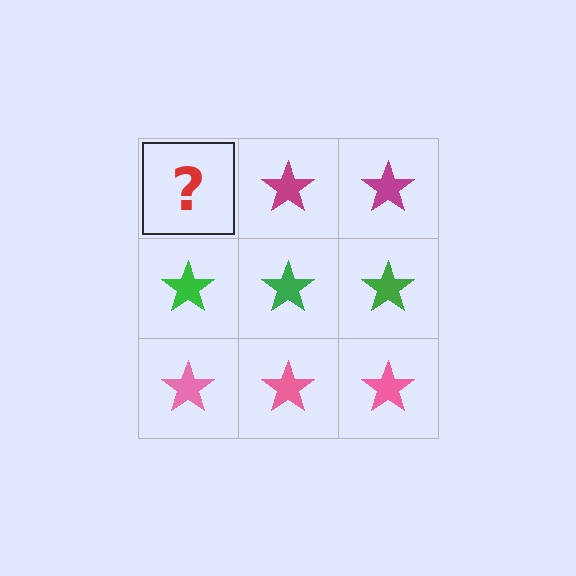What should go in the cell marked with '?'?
The missing cell should contain a magenta star.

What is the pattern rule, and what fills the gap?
The rule is that each row has a consistent color. The gap should be filled with a magenta star.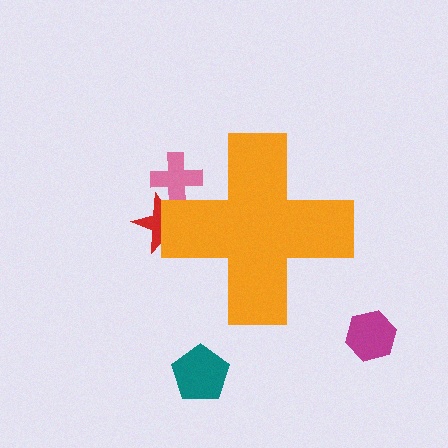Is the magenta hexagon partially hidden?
No, the magenta hexagon is fully visible.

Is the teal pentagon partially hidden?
No, the teal pentagon is fully visible.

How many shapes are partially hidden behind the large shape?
2 shapes are partially hidden.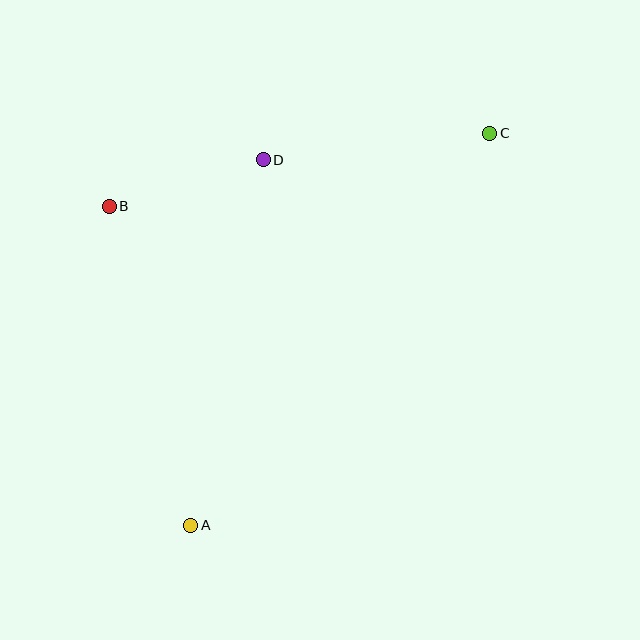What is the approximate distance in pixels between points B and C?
The distance between B and C is approximately 387 pixels.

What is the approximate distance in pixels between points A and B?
The distance between A and B is approximately 329 pixels.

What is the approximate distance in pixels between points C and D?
The distance between C and D is approximately 228 pixels.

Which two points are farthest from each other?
Points A and C are farthest from each other.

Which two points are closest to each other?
Points B and D are closest to each other.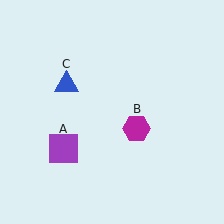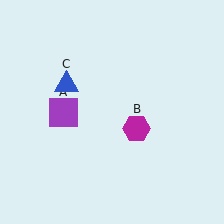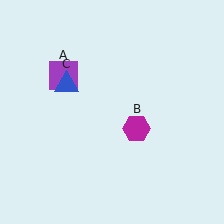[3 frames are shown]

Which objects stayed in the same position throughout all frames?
Magenta hexagon (object B) and blue triangle (object C) remained stationary.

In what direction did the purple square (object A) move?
The purple square (object A) moved up.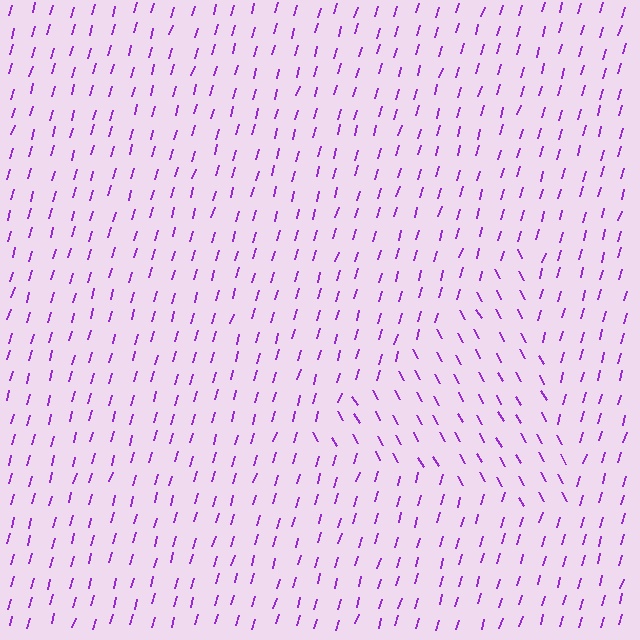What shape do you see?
I see a triangle.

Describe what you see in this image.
The image is filled with small purple line segments. A triangle region in the image has lines oriented differently from the surrounding lines, creating a visible texture boundary.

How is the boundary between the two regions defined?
The boundary is defined purely by a change in line orientation (approximately 45 degrees difference). All lines are the same color and thickness.